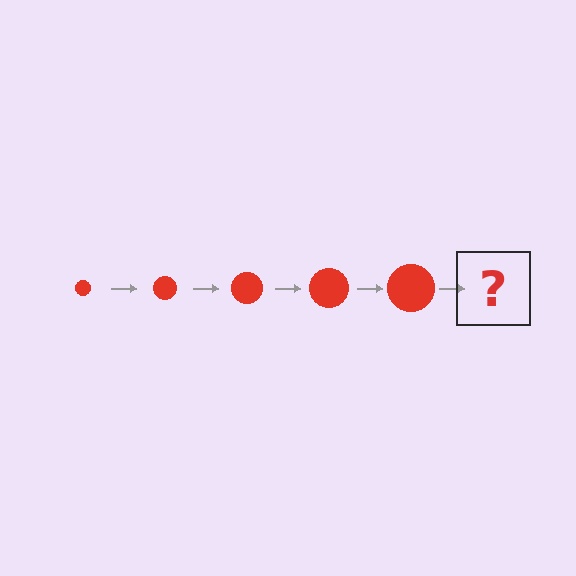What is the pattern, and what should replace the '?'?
The pattern is that the circle gets progressively larger each step. The '?' should be a red circle, larger than the previous one.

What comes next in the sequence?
The next element should be a red circle, larger than the previous one.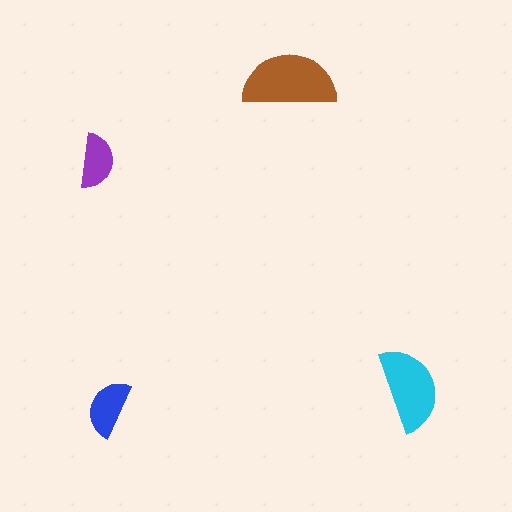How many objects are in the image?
There are 4 objects in the image.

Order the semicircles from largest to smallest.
the brown one, the cyan one, the blue one, the purple one.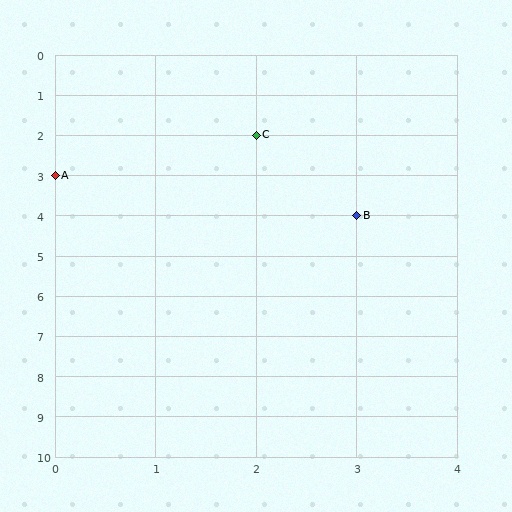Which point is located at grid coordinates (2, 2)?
Point C is at (2, 2).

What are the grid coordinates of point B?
Point B is at grid coordinates (3, 4).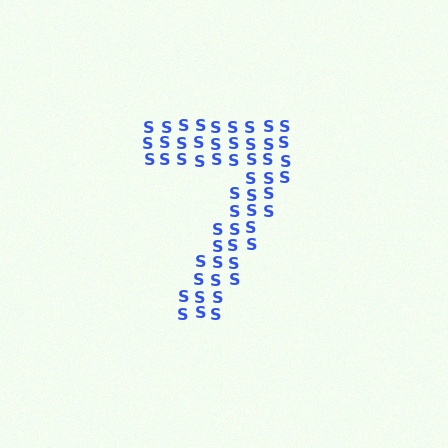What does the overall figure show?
The overall figure shows the digit 7.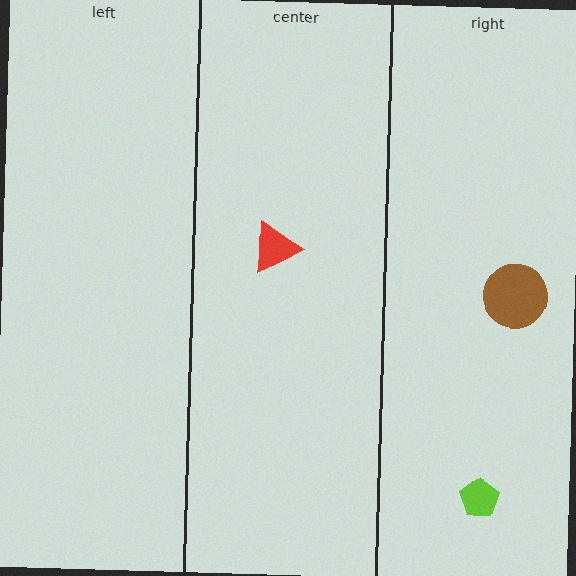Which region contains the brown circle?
The right region.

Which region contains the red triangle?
The center region.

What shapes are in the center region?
The red triangle.